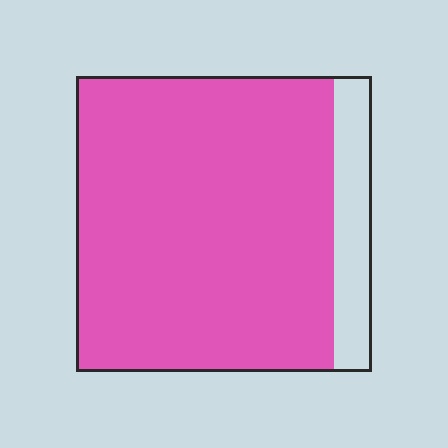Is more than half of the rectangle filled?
Yes.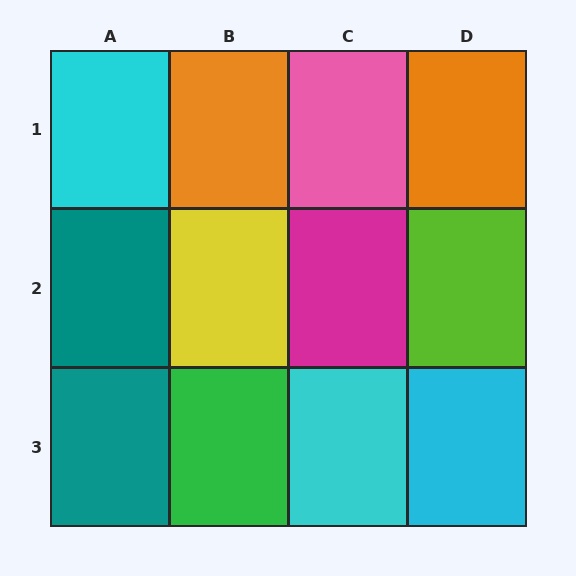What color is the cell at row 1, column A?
Cyan.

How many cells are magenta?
1 cell is magenta.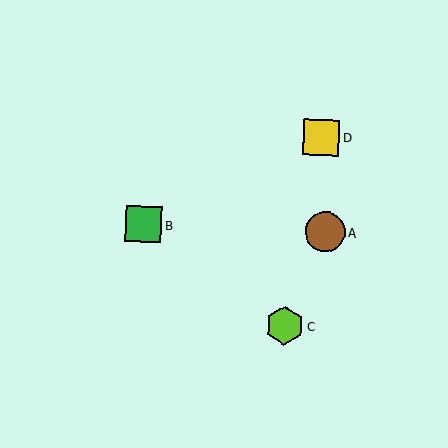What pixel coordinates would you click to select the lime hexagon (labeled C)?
Click at (285, 326) to select the lime hexagon C.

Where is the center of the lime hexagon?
The center of the lime hexagon is at (285, 326).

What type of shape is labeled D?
Shape D is a yellow square.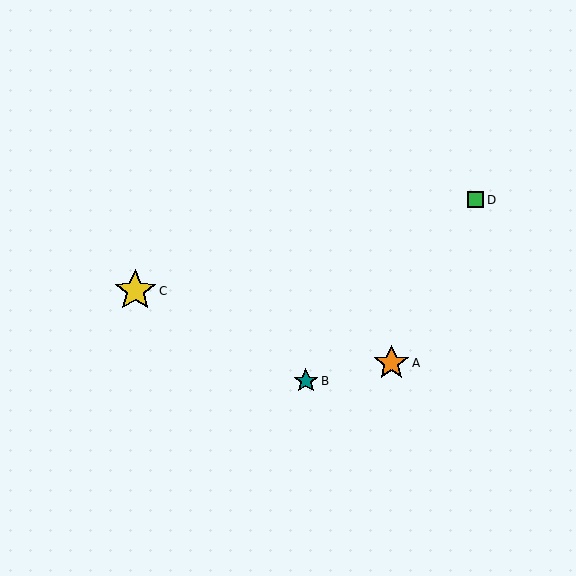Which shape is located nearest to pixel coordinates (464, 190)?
The green square (labeled D) at (476, 200) is nearest to that location.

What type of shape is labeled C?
Shape C is a yellow star.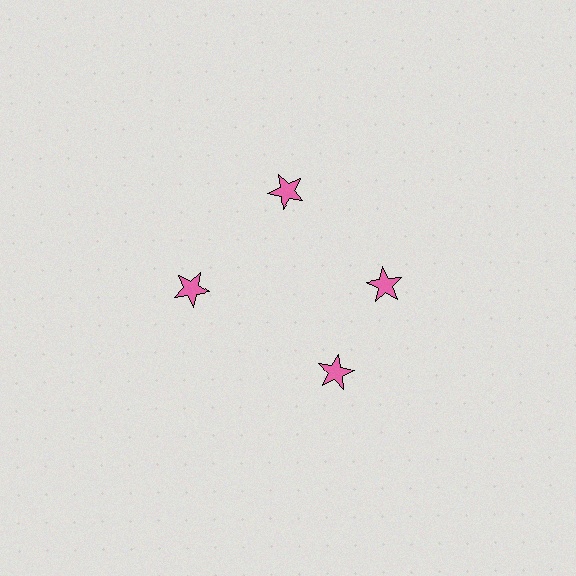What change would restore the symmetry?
The symmetry would be restored by rotating it back into even spacing with its neighbors so that all 4 stars sit at equal angles and equal distance from the center.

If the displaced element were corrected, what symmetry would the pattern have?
It would have 4-fold rotational symmetry — the pattern would map onto itself every 90 degrees.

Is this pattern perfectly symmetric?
No. The 4 pink stars are arranged in a ring, but one element near the 6 o'clock position is rotated out of alignment along the ring, breaking the 4-fold rotational symmetry.